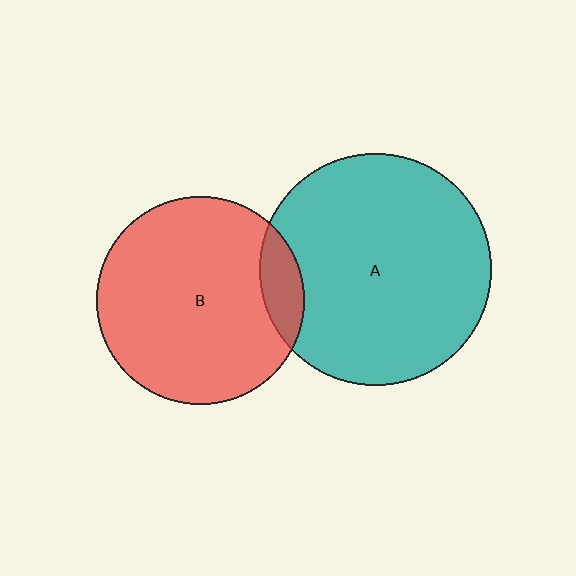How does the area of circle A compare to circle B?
Approximately 1.2 times.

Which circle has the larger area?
Circle A (teal).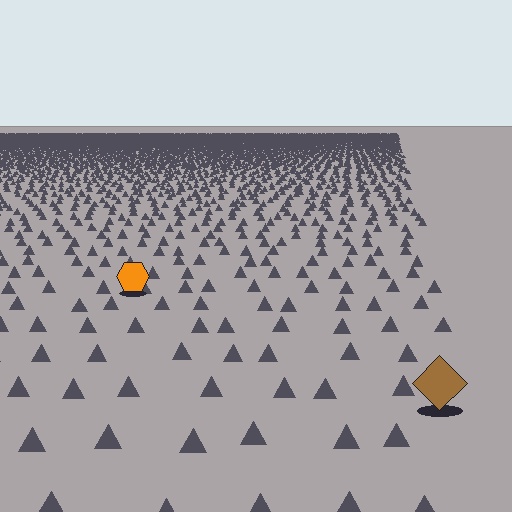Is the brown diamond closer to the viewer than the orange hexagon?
Yes. The brown diamond is closer — you can tell from the texture gradient: the ground texture is coarser near it.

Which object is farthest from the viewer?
The orange hexagon is farthest from the viewer. It appears smaller and the ground texture around it is denser.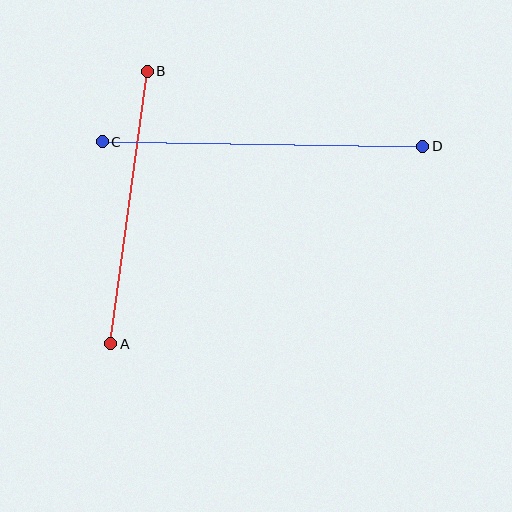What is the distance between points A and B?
The distance is approximately 275 pixels.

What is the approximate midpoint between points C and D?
The midpoint is at approximately (263, 144) pixels.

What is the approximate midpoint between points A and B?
The midpoint is at approximately (129, 208) pixels.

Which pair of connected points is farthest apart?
Points C and D are farthest apart.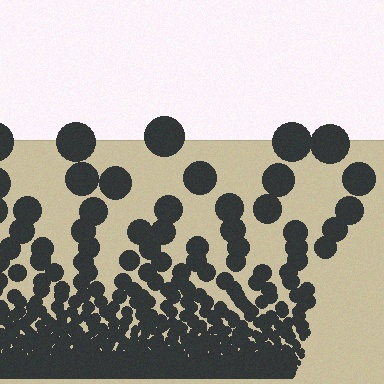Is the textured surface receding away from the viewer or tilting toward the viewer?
The surface appears to tilt toward the viewer. Texture elements get larger and sparser toward the top.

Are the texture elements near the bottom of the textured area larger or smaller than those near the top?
Smaller. The gradient is inverted — elements near the bottom are smaller and denser.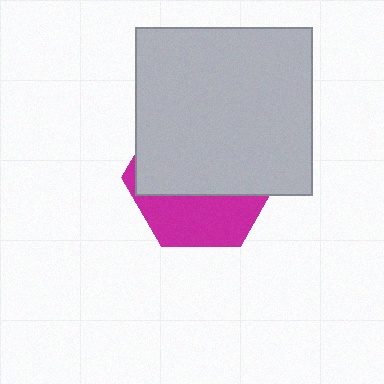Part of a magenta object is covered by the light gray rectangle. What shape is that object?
It is a hexagon.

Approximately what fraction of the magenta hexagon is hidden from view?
Roughly 64% of the magenta hexagon is hidden behind the light gray rectangle.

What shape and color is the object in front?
The object in front is a light gray rectangle.